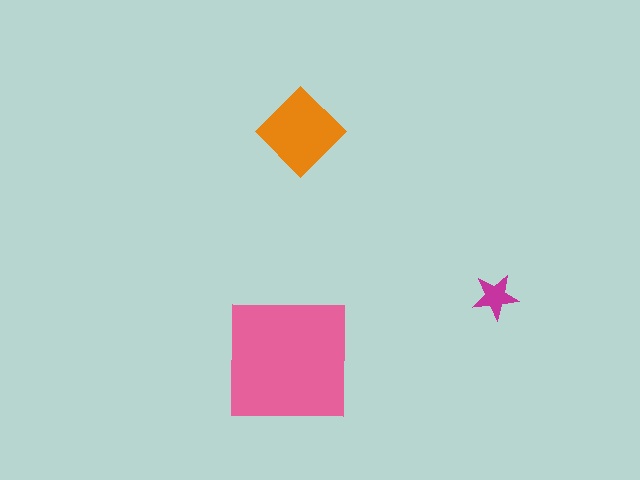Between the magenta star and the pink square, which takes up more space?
The pink square.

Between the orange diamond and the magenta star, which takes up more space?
The orange diamond.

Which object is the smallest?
The magenta star.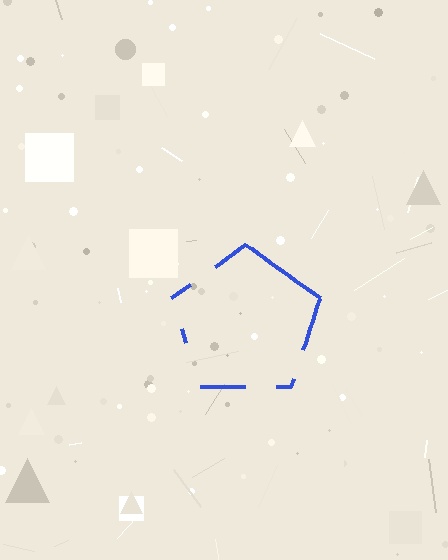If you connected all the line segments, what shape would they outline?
They would outline a pentagon.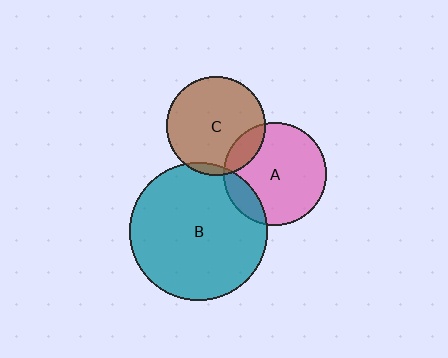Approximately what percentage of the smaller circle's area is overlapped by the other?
Approximately 5%.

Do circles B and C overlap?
Yes.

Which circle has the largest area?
Circle B (teal).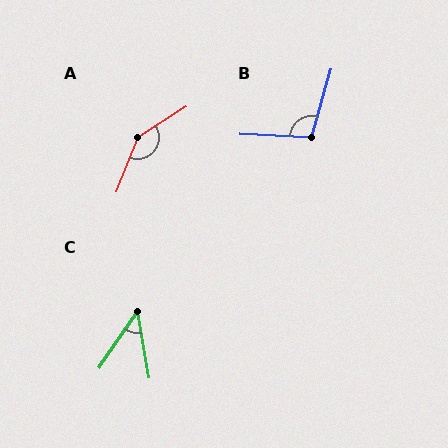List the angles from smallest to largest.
C (45°), B (103°), A (144°).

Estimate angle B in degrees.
Approximately 103 degrees.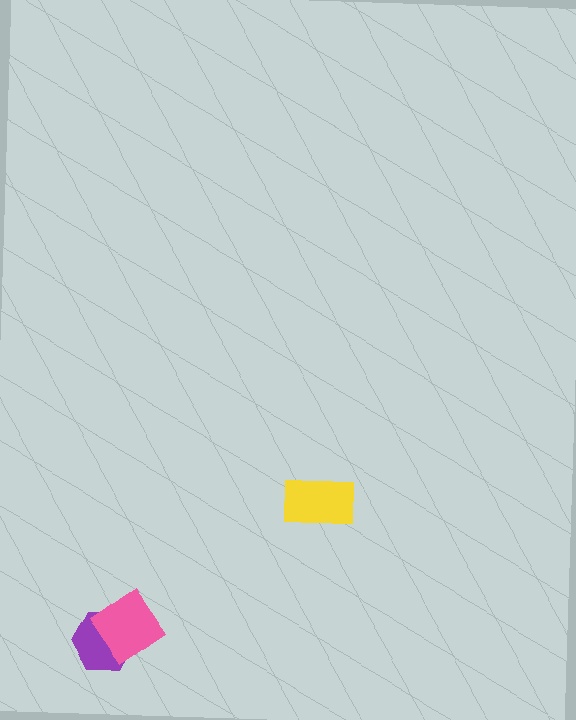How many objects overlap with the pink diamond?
1 object overlaps with the pink diamond.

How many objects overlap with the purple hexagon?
1 object overlaps with the purple hexagon.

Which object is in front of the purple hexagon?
The pink diamond is in front of the purple hexagon.